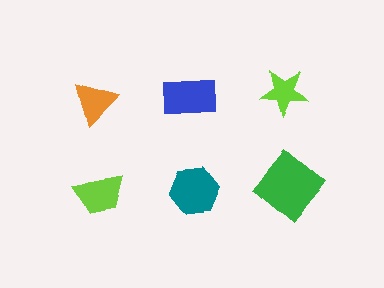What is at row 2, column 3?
A green diamond.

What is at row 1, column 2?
A blue rectangle.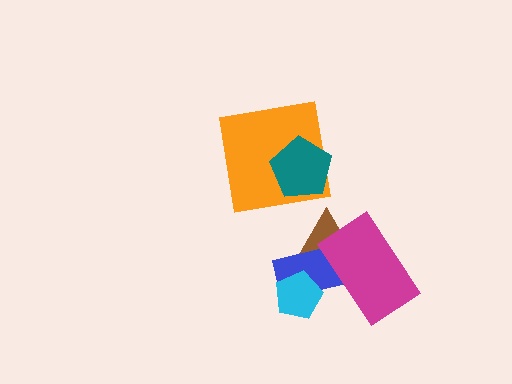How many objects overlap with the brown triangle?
2 objects overlap with the brown triangle.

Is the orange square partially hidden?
Yes, it is partially covered by another shape.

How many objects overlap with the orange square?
1 object overlaps with the orange square.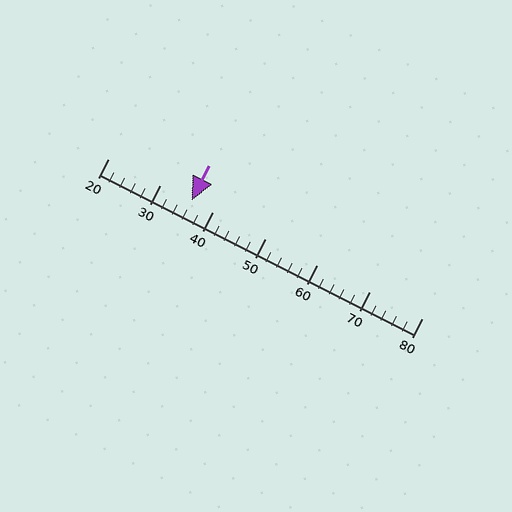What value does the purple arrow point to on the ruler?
The purple arrow points to approximately 36.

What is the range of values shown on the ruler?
The ruler shows values from 20 to 80.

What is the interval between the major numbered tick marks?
The major tick marks are spaced 10 units apart.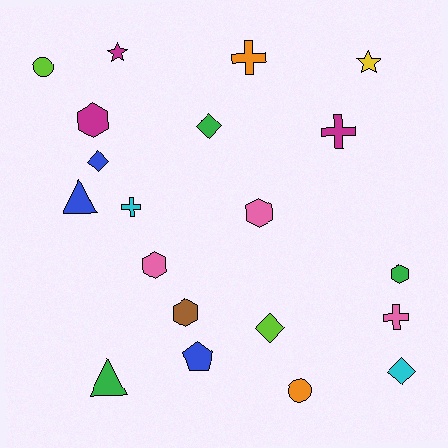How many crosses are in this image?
There are 4 crosses.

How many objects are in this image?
There are 20 objects.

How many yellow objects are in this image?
There is 1 yellow object.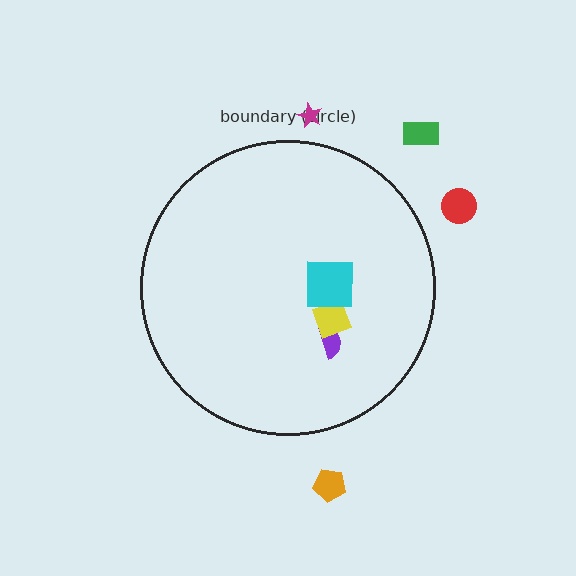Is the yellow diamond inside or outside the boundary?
Inside.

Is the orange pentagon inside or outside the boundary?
Outside.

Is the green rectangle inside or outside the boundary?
Outside.